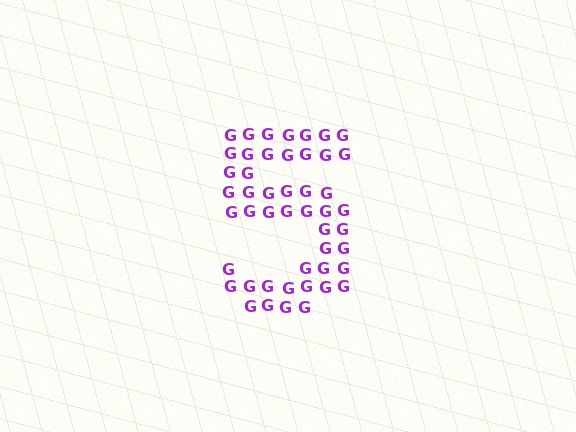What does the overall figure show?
The overall figure shows the digit 5.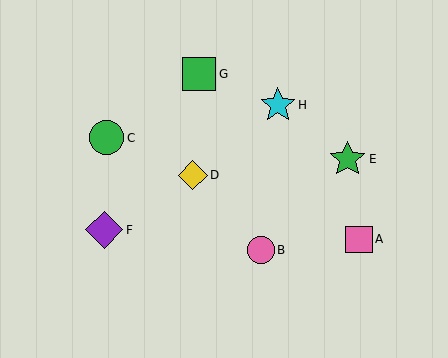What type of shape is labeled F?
Shape F is a purple diamond.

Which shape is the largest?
The purple diamond (labeled F) is the largest.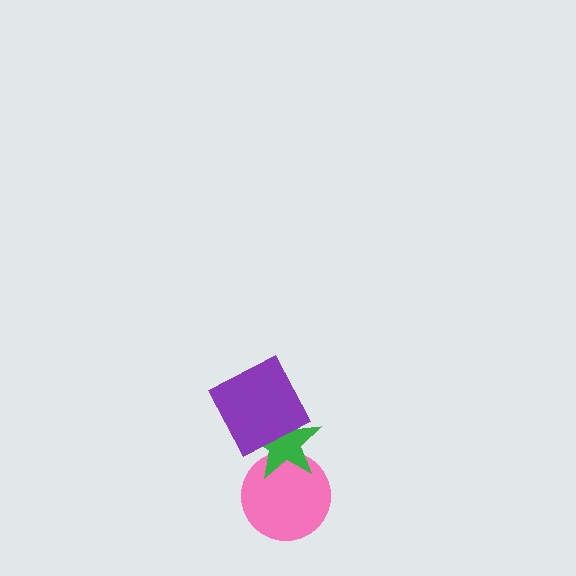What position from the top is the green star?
The green star is 2nd from the top.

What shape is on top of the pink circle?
The green star is on top of the pink circle.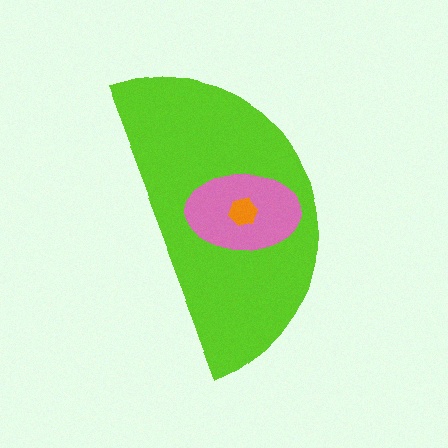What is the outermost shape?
The lime semicircle.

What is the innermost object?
The orange hexagon.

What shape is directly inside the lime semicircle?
The pink ellipse.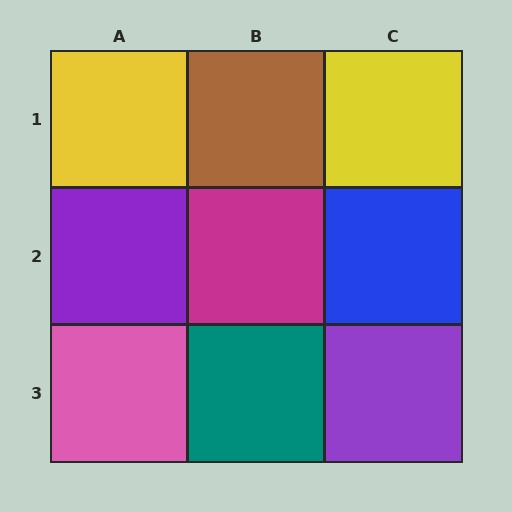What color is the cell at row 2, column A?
Purple.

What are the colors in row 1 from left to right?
Yellow, brown, yellow.